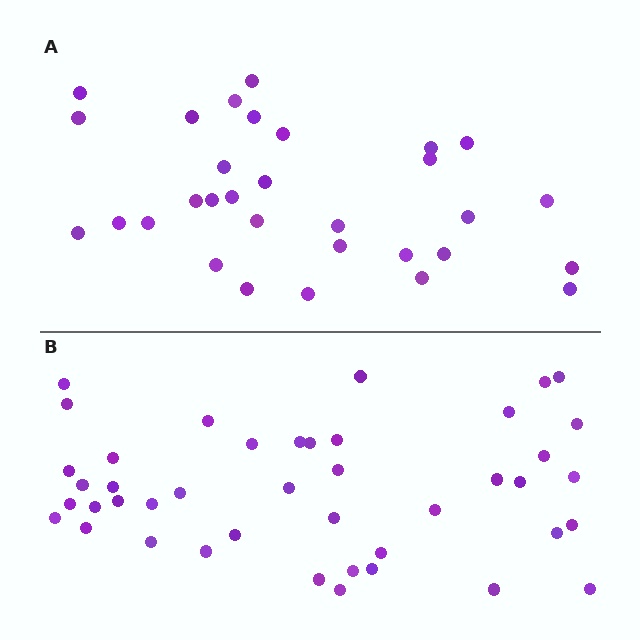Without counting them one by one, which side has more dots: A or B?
Region B (the bottom region) has more dots.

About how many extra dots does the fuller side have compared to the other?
Region B has roughly 12 or so more dots than region A.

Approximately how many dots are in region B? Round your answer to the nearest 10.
About 40 dots. (The exact count is 43, which rounds to 40.)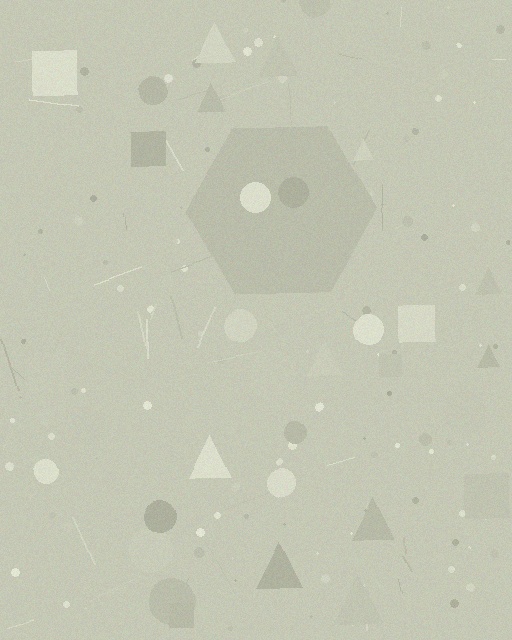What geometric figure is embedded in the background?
A hexagon is embedded in the background.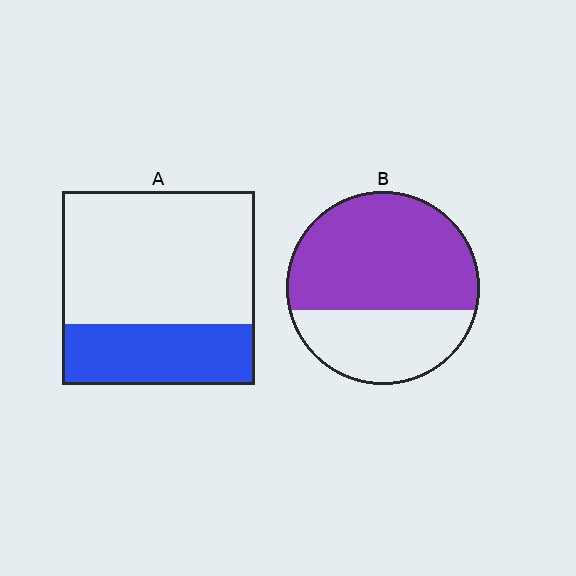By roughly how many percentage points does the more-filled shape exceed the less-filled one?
By roughly 35 percentage points (B over A).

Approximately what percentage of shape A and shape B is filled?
A is approximately 30% and B is approximately 65%.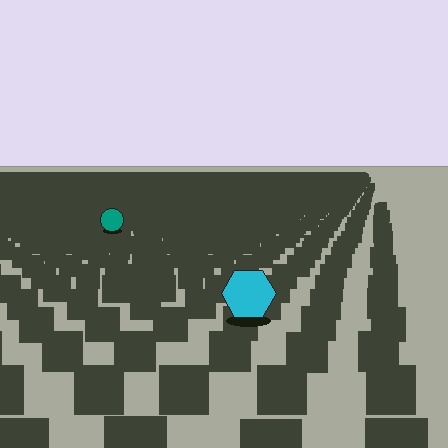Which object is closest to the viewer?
The cyan hexagon is closest. The texture marks near it are larger and more spread out.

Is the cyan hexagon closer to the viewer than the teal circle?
Yes. The cyan hexagon is closer — you can tell from the texture gradient: the ground texture is coarser near it.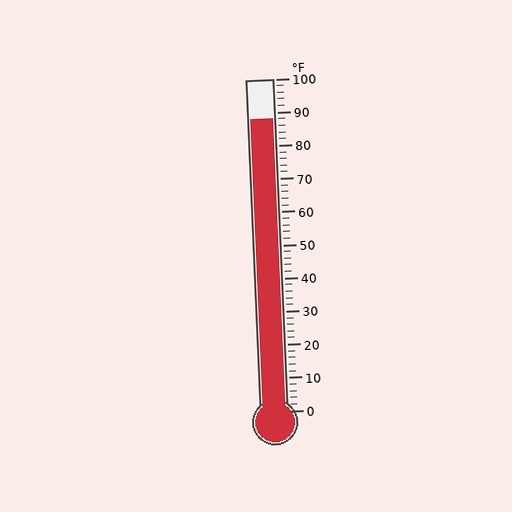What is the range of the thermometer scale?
The thermometer scale ranges from 0°F to 100°F.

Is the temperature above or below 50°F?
The temperature is above 50°F.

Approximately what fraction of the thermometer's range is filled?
The thermometer is filled to approximately 90% of its range.